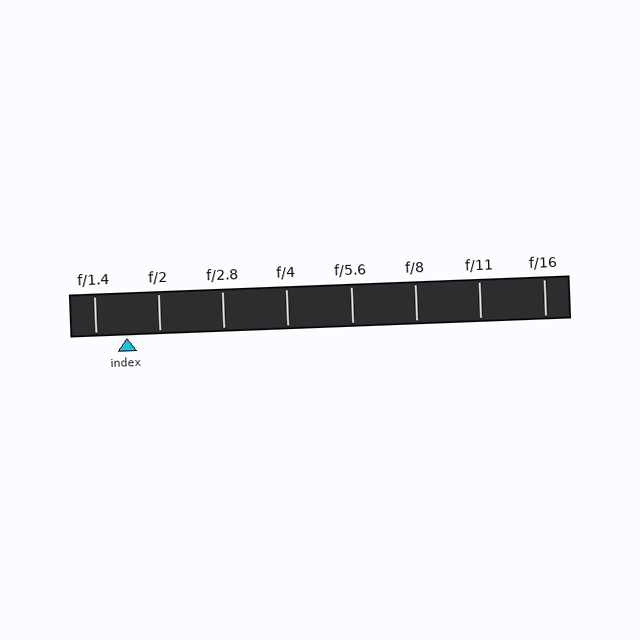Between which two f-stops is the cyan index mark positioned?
The index mark is between f/1.4 and f/2.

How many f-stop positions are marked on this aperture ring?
There are 8 f-stop positions marked.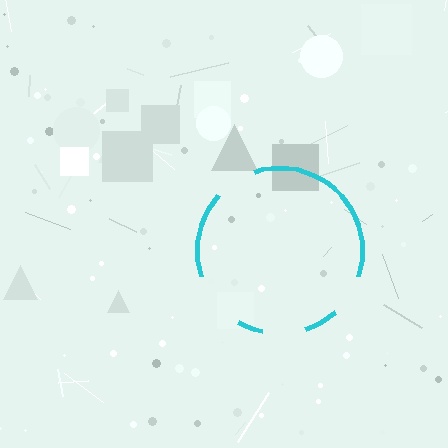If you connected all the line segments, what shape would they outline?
They would outline a circle.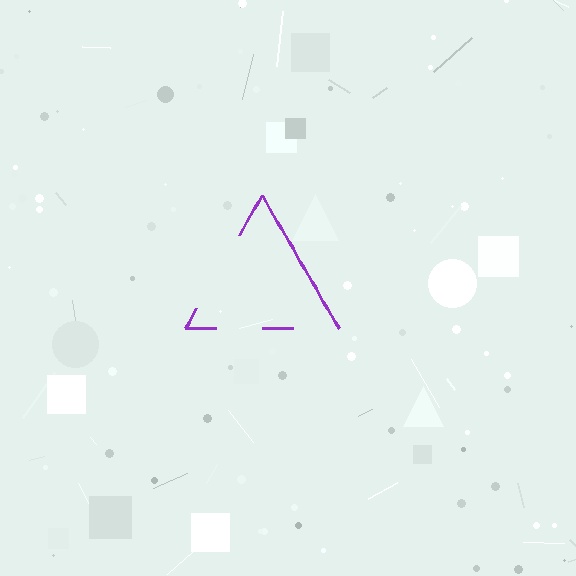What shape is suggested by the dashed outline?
The dashed outline suggests a triangle.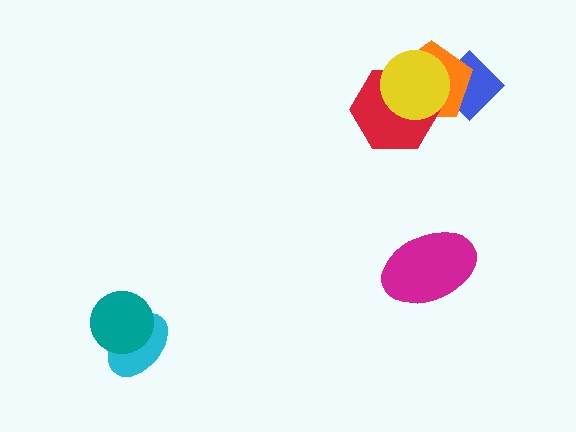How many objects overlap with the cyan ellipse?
1 object overlaps with the cyan ellipse.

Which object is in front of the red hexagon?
The yellow circle is in front of the red hexagon.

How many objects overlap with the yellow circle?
3 objects overlap with the yellow circle.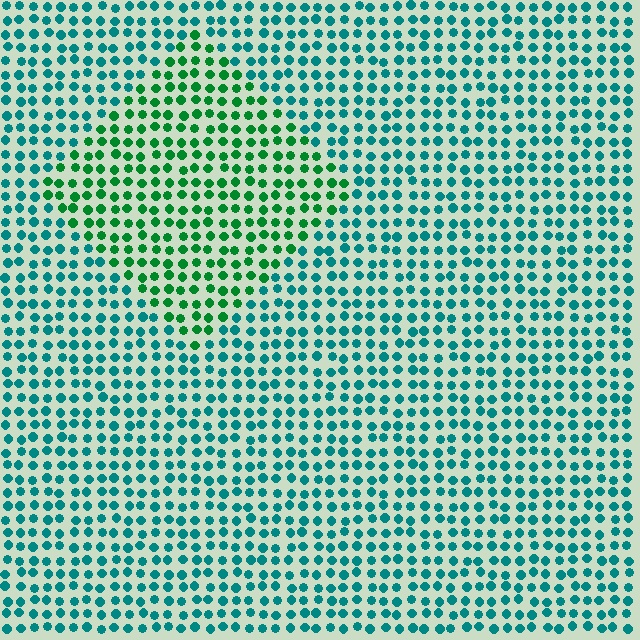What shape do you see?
I see a diamond.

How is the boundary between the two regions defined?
The boundary is defined purely by a slight shift in hue (about 40 degrees). Spacing, size, and orientation are identical on both sides.